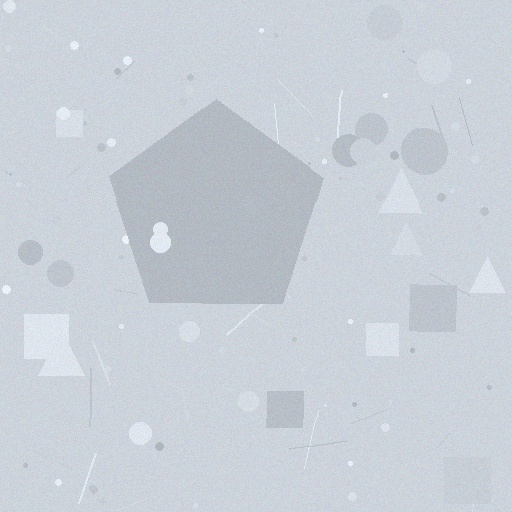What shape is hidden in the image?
A pentagon is hidden in the image.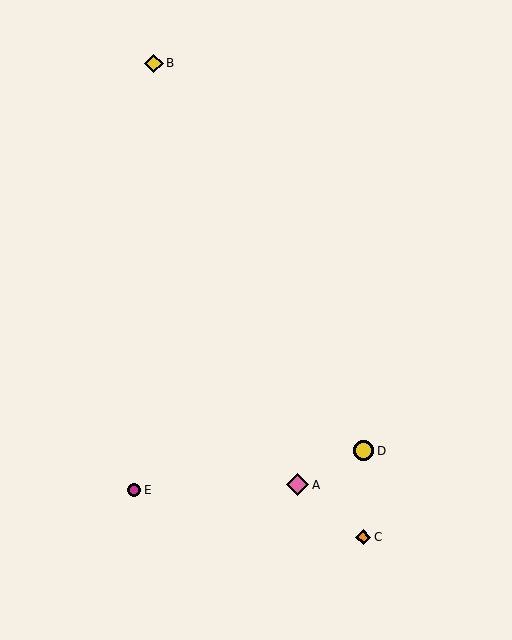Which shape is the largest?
The pink diamond (labeled A) is the largest.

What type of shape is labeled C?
Shape C is an orange diamond.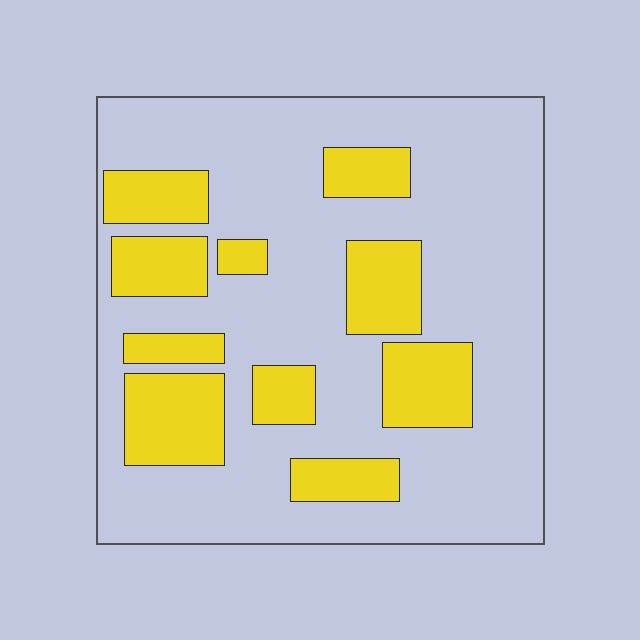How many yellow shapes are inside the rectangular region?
10.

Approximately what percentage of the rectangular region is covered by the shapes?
Approximately 25%.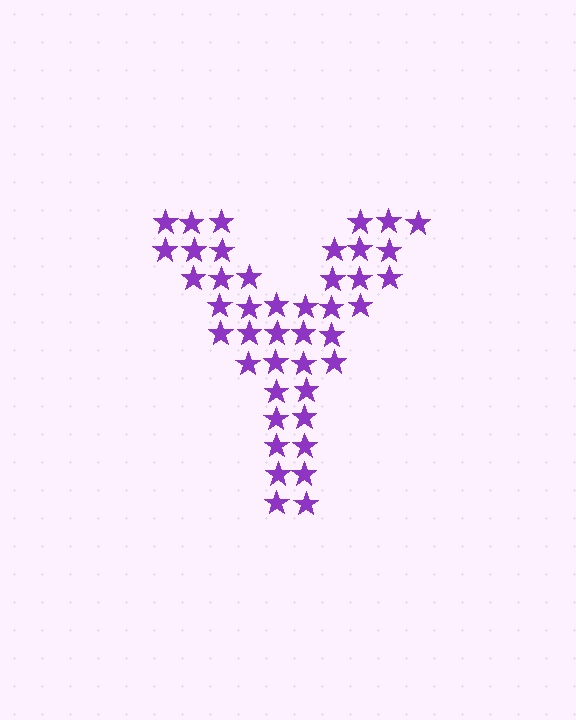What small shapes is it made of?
It is made of small stars.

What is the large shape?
The large shape is the letter Y.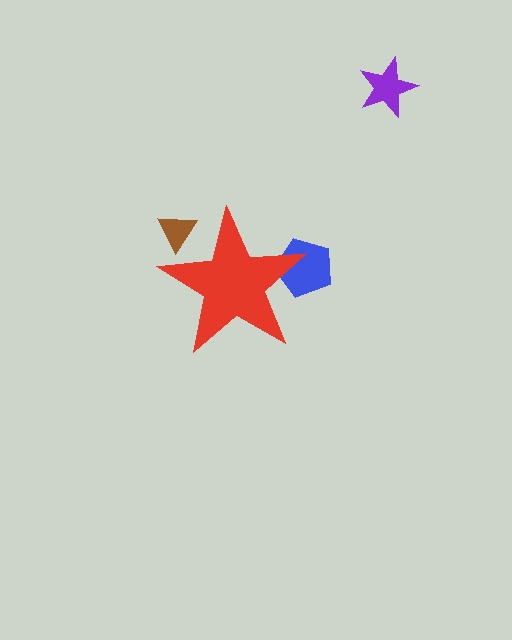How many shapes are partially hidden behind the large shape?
2 shapes are partially hidden.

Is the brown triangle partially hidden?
Yes, the brown triangle is partially hidden behind the red star.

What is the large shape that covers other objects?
A red star.